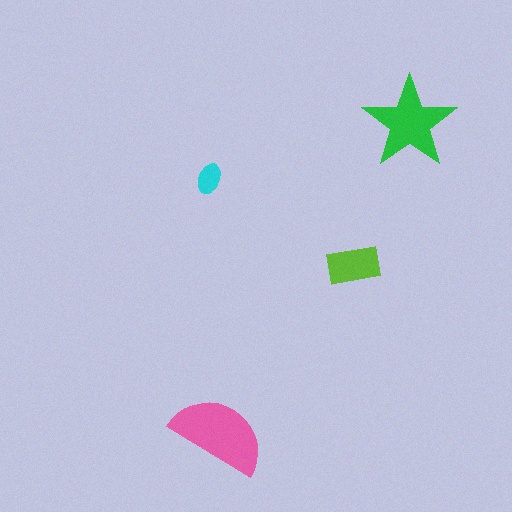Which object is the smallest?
The cyan ellipse.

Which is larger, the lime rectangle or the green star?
The green star.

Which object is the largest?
The pink semicircle.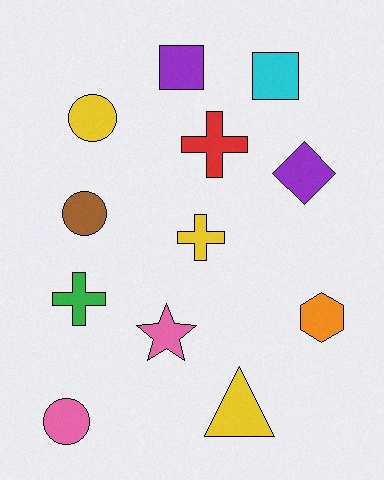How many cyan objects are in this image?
There is 1 cyan object.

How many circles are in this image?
There are 3 circles.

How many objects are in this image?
There are 12 objects.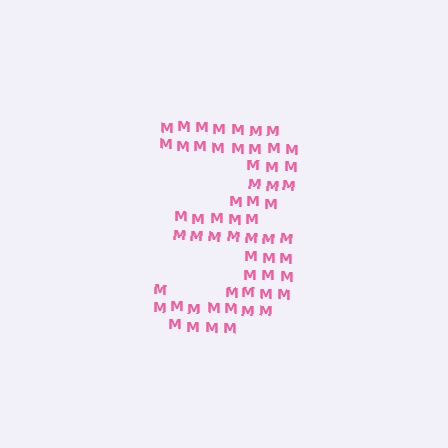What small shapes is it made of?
It is made of small letter M's.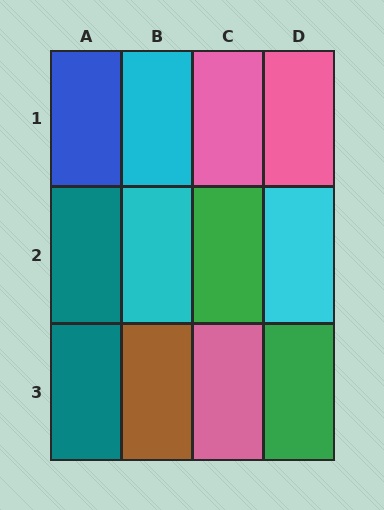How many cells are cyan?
3 cells are cyan.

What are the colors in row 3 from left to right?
Teal, brown, pink, green.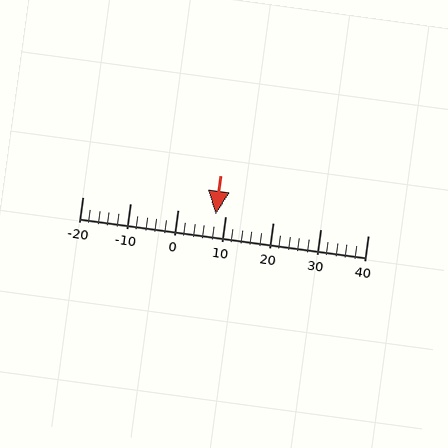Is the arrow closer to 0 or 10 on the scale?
The arrow is closer to 10.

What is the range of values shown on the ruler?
The ruler shows values from -20 to 40.